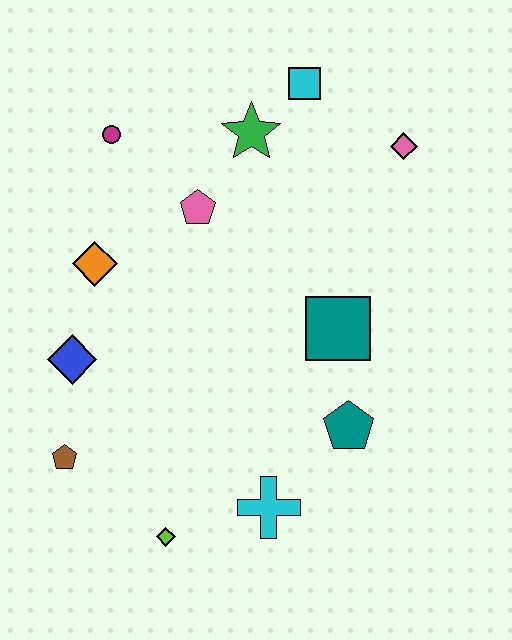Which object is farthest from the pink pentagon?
The lime diamond is farthest from the pink pentagon.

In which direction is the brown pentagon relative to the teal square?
The brown pentagon is to the left of the teal square.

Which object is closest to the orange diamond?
The blue diamond is closest to the orange diamond.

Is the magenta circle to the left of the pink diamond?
Yes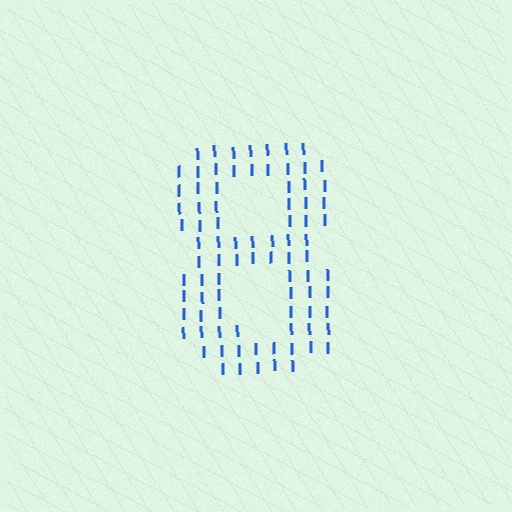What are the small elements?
The small elements are letter I's.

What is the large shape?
The large shape is the digit 8.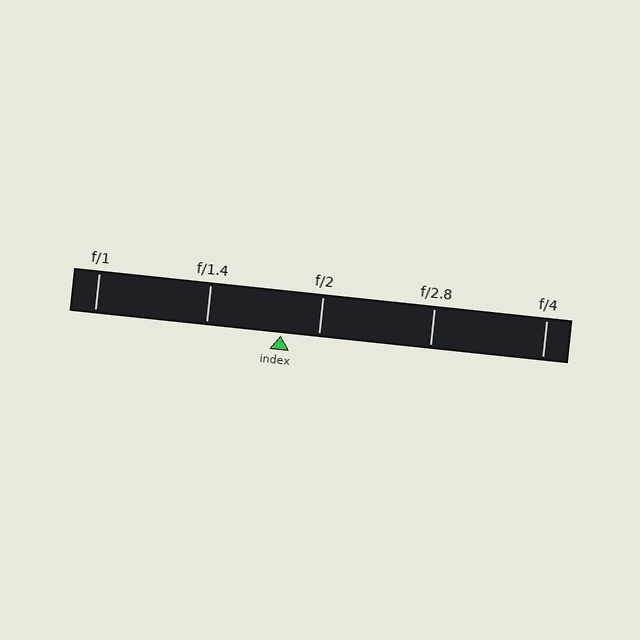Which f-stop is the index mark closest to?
The index mark is closest to f/2.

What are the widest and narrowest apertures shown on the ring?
The widest aperture shown is f/1 and the narrowest is f/4.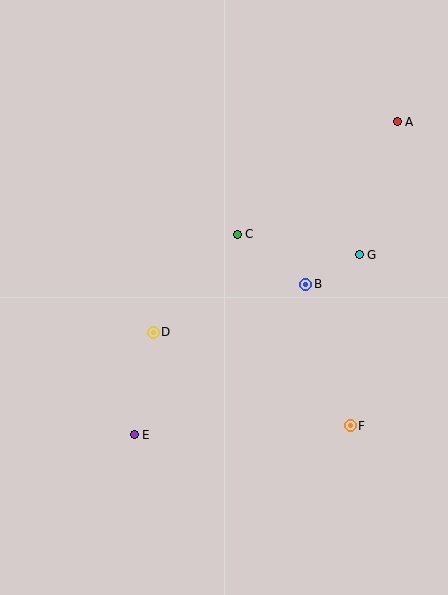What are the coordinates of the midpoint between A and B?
The midpoint between A and B is at (351, 203).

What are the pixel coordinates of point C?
Point C is at (237, 234).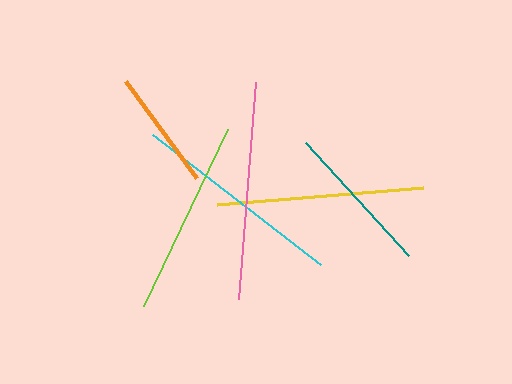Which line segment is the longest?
The pink line is the longest at approximately 217 pixels.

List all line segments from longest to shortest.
From longest to shortest: pink, cyan, yellow, lime, teal, orange.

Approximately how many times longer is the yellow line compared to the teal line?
The yellow line is approximately 1.3 times the length of the teal line.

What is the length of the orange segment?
The orange segment is approximately 120 pixels long.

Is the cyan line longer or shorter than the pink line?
The pink line is longer than the cyan line.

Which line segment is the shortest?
The orange line is the shortest at approximately 120 pixels.